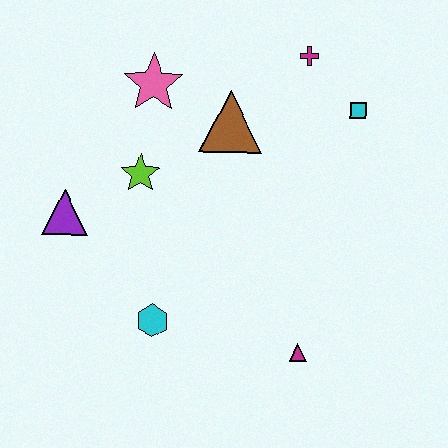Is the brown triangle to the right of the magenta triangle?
No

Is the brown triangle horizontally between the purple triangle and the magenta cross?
Yes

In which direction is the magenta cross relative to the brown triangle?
The magenta cross is to the right of the brown triangle.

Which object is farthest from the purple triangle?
The cyan square is farthest from the purple triangle.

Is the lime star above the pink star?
No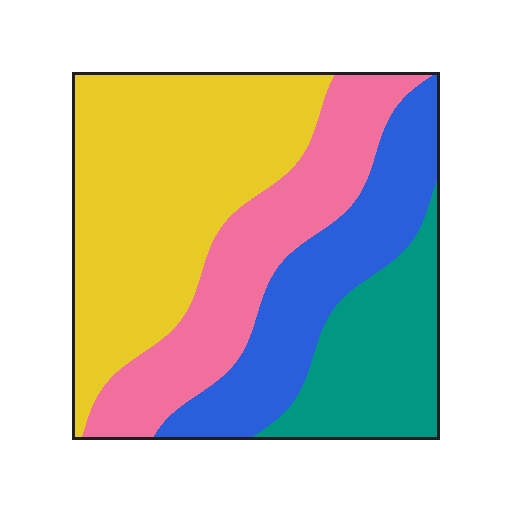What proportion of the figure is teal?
Teal takes up about one sixth (1/6) of the figure.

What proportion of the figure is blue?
Blue covers about 20% of the figure.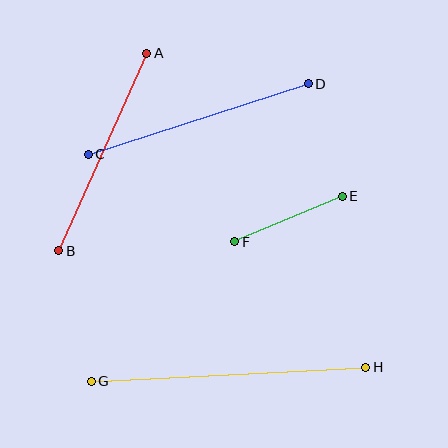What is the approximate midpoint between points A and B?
The midpoint is at approximately (103, 152) pixels.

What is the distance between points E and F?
The distance is approximately 117 pixels.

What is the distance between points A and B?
The distance is approximately 217 pixels.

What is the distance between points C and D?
The distance is approximately 231 pixels.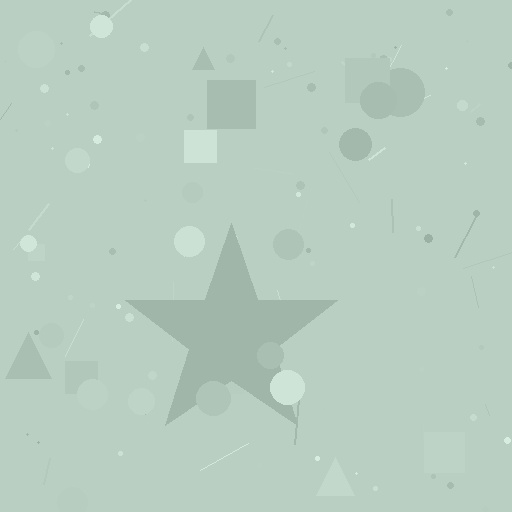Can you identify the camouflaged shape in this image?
The camouflaged shape is a star.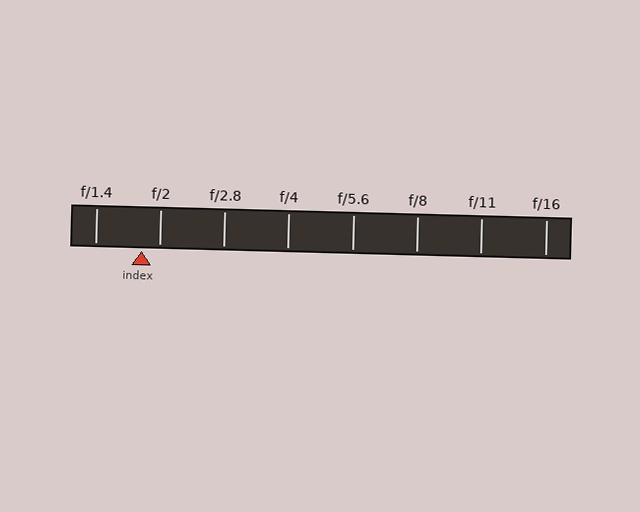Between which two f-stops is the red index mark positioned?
The index mark is between f/1.4 and f/2.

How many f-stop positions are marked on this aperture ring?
There are 8 f-stop positions marked.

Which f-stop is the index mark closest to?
The index mark is closest to f/2.